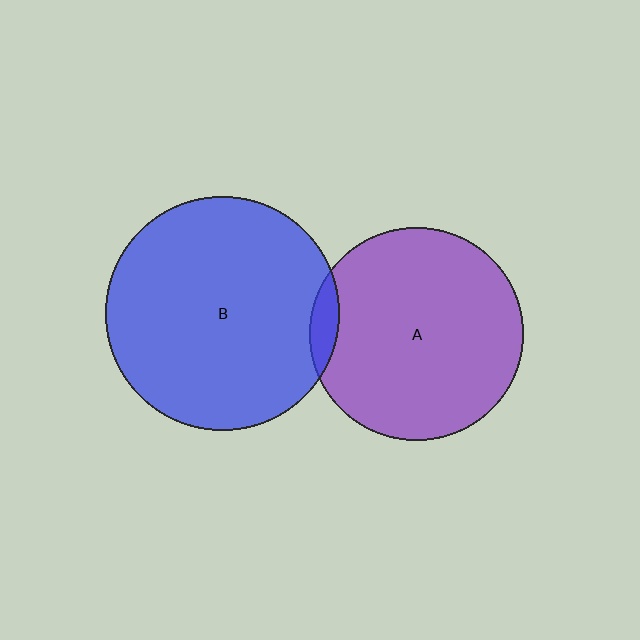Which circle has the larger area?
Circle B (blue).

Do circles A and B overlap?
Yes.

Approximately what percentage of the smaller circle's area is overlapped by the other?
Approximately 5%.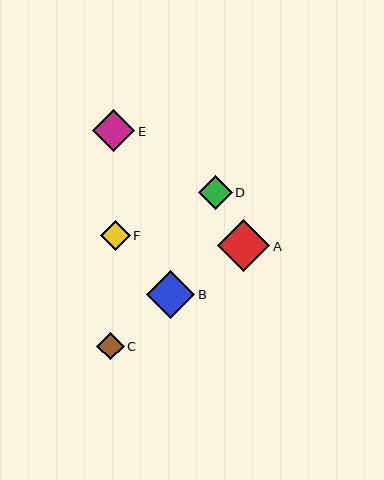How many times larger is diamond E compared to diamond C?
Diamond E is approximately 1.5 times the size of diamond C.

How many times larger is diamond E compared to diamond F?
Diamond E is approximately 1.4 times the size of diamond F.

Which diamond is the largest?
Diamond A is the largest with a size of approximately 52 pixels.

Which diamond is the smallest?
Diamond C is the smallest with a size of approximately 27 pixels.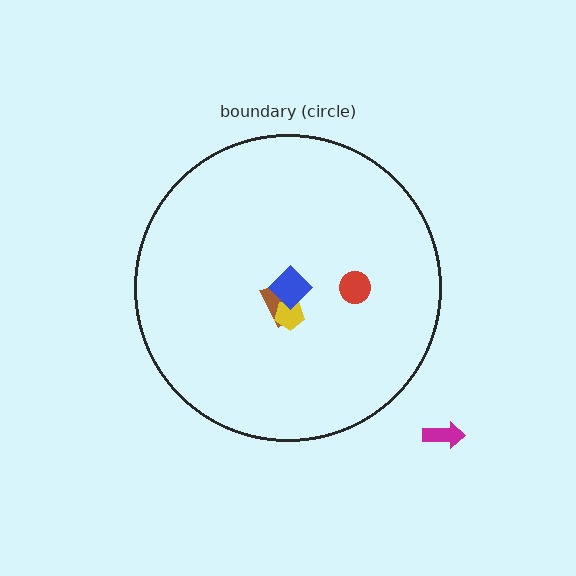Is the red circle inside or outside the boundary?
Inside.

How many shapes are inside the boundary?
4 inside, 1 outside.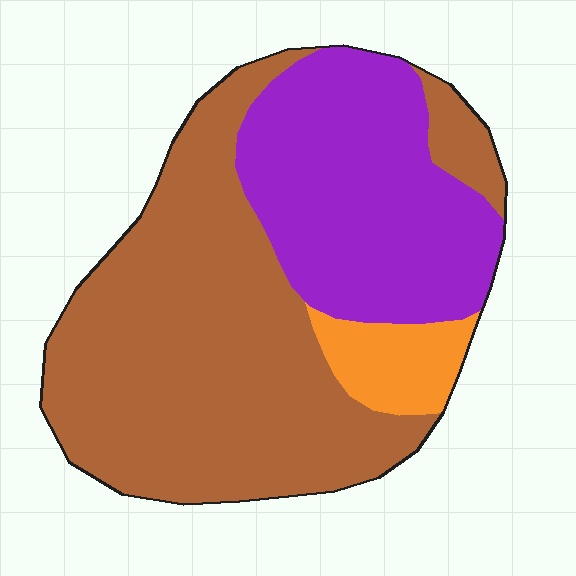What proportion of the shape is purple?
Purple covers about 35% of the shape.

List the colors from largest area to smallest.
From largest to smallest: brown, purple, orange.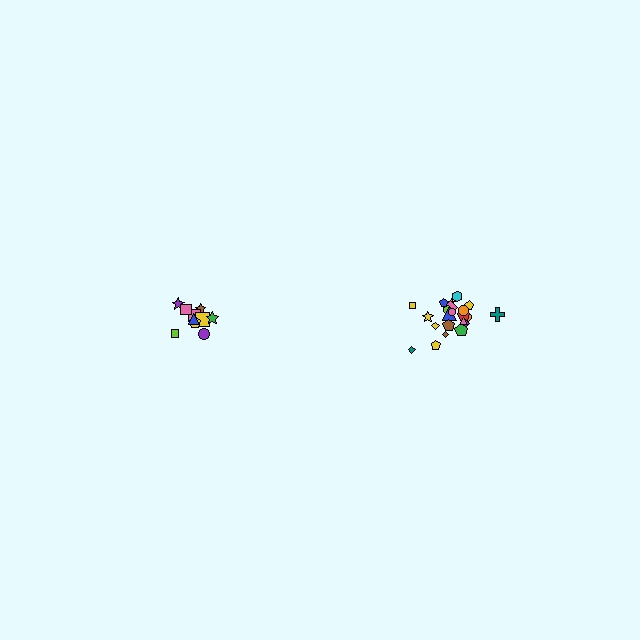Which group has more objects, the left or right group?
The right group.